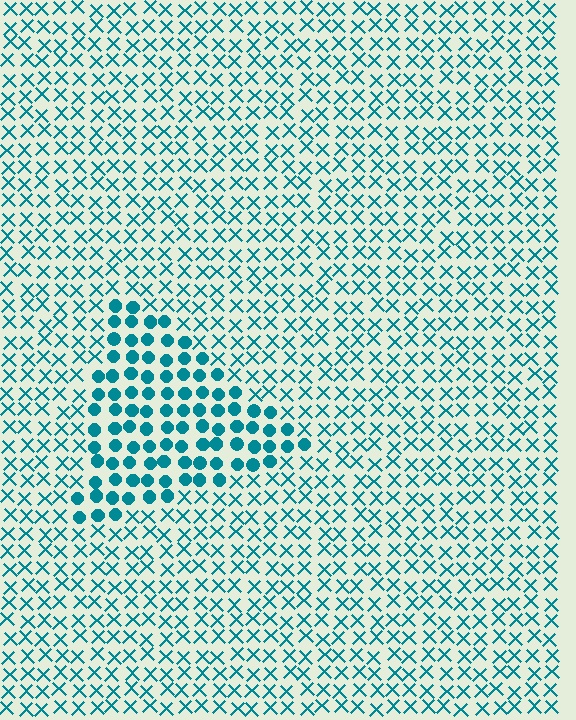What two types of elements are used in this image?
The image uses circles inside the triangle region and X marks outside it.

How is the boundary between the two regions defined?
The boundary is defined by a change in element shape: circles inside vs. X marks outside. All elements share the same color and spacing.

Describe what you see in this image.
The image is filled with small teal elements arranged in a uniform grid. A triangle-shaped region contains circles, while the surrounding area contains X marks. The boundary is defined purely by the change in element shape.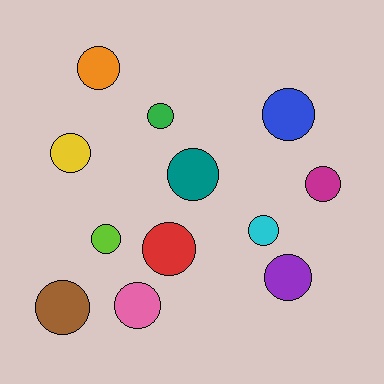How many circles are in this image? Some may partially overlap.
There are 12 circles.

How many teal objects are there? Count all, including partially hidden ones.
There is 1 teal object.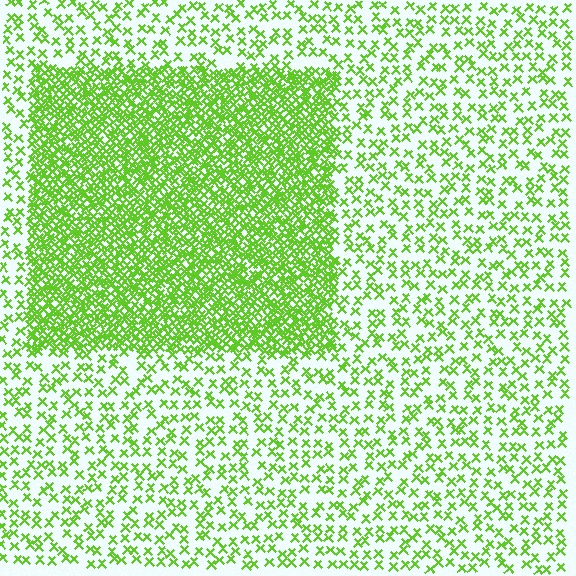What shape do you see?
I see a rectangle.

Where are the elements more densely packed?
The elements are more densely packed inside the rectangle boundary.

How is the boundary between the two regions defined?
The boundary is defined by a change in element density (approximately 3.1x ratio). All elements are the same color, size, and shape.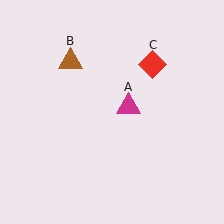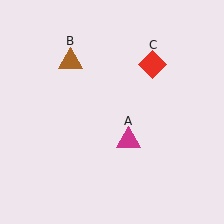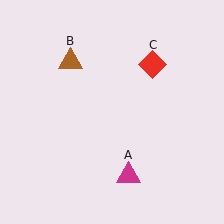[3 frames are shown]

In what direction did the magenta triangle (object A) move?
The magenta triangle (object A) moved down.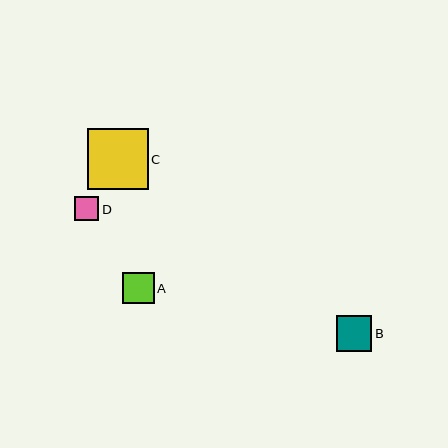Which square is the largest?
Square C is the largest with a size of approximately 61 pixels.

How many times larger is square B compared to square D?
Square B is approximately 1.5 times the size of square D.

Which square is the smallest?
Square D is the smallest with a size of approximately 24 pixels.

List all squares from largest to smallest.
From largest to smallest: C, B, A, D.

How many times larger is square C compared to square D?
Square C is approximately 2.5 times the size of square D.